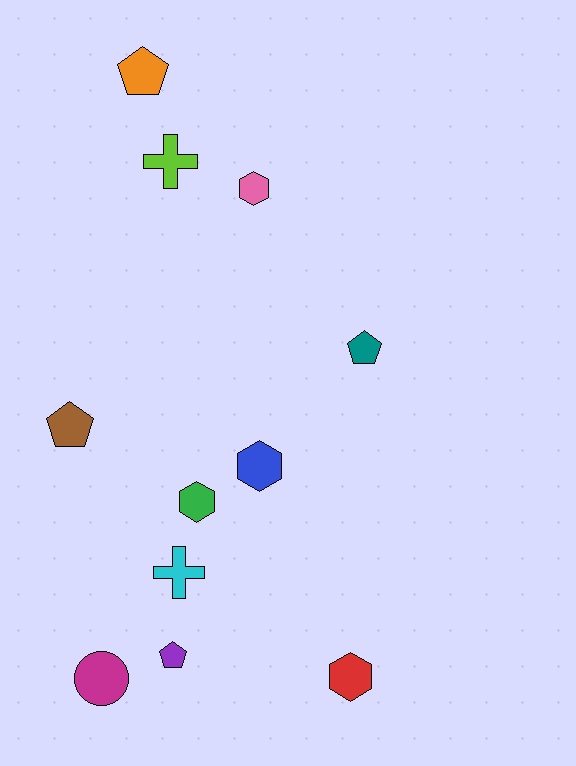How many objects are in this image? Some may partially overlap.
There are 11 objects.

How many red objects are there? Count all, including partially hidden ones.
There is 1 red object.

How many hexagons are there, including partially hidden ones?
There are 4 hexagons.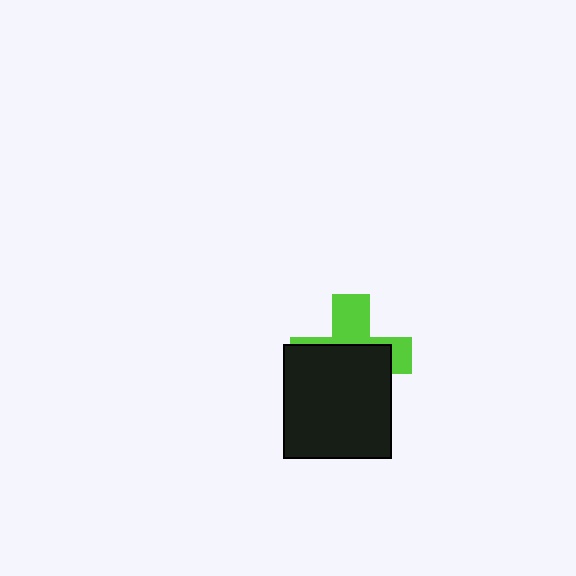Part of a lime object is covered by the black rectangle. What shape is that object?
It is a cross.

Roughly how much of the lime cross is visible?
A small part of it is visible (roughly 39%).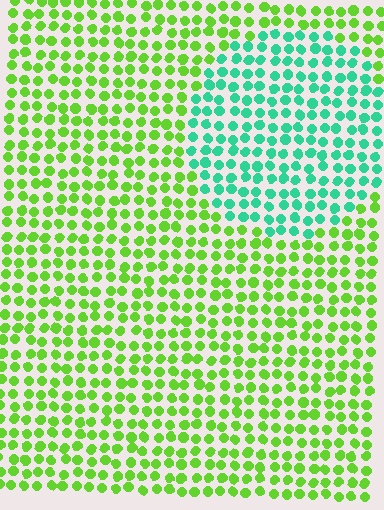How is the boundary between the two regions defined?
The boundary is defined purely by a slight shift in hue (about 57 degrees). Spacing, size, and orientation are identical on both sides.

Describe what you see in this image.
The image is filled with small lime elements in a uniform arrangement. A circle-shaped region is visible where the elements are tinted to a slightly different hue, forming a subtle color boundary.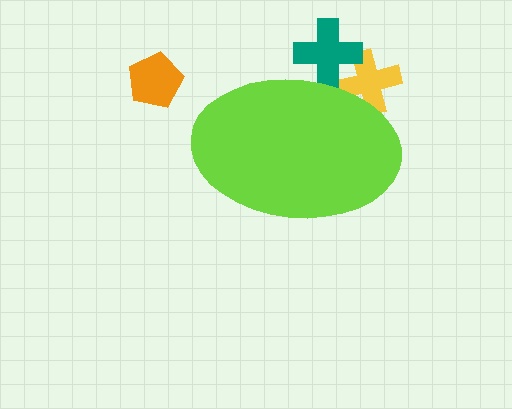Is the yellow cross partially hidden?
Yes, the yellow cross is partially hidden behind the lime ellipse.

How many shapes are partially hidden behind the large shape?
2 shapes are partially hidden.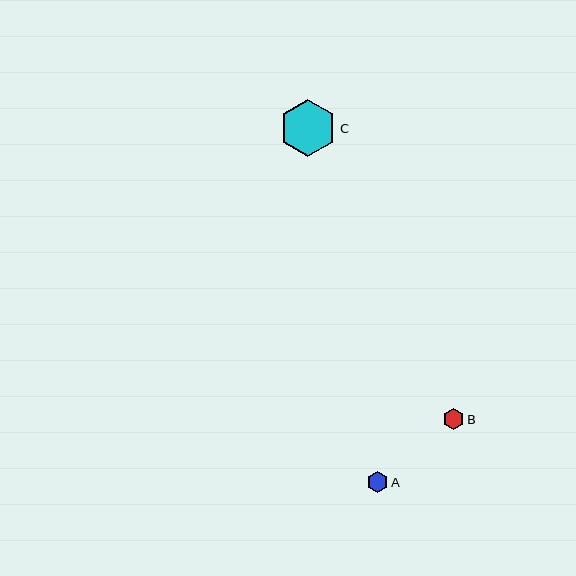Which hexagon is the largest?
Hexagon C is the largest with a size of approximately 57 pixels.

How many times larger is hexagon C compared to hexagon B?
Hexagon C is approximately 2.7 times the size of hexagon B.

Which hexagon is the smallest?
Hexagon A is the smallest with a size of approximately 21 pixels.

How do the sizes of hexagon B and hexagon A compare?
Hexagon B and hexagon A are approximately the same size.